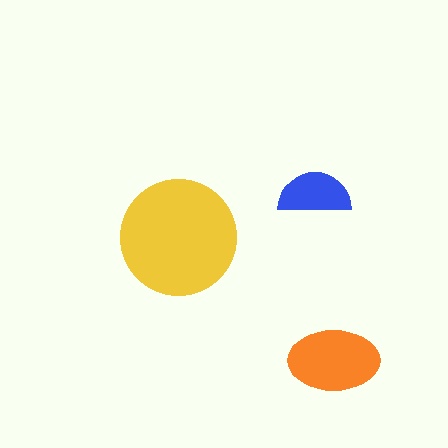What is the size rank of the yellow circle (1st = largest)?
1st.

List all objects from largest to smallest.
The yellow circle, the orange ellipse, the blue semicircle.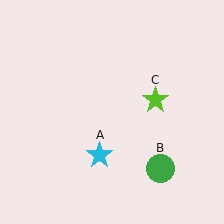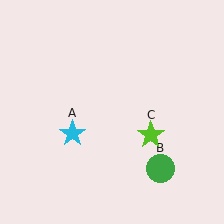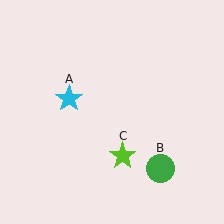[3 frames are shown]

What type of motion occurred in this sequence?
The cyan star (object A), lime star (object C) rotated clockwise around the center of the scene.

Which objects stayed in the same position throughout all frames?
Green circle (object B) remained stationary.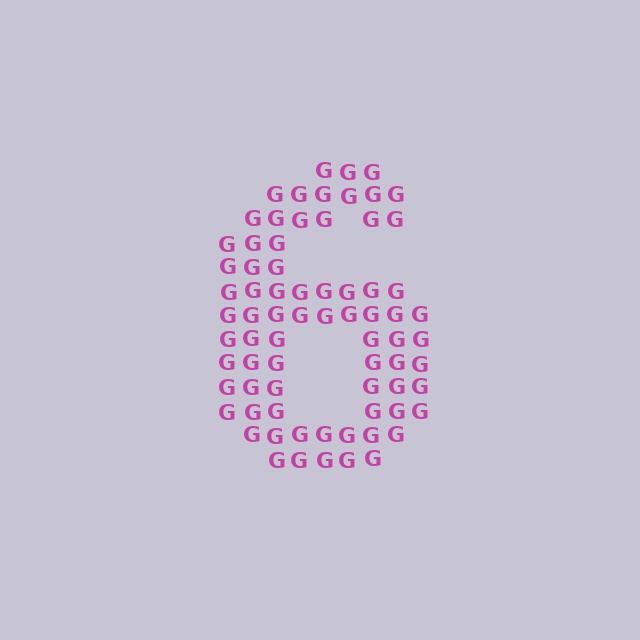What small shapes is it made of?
It is made of small letter G's.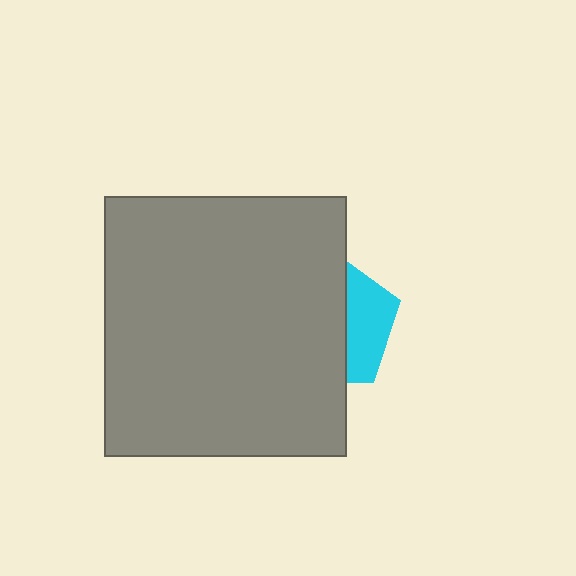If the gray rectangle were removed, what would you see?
You would see the complete cyan pentagon.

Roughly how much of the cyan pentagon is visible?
A small part of it is visible (roughly 33%).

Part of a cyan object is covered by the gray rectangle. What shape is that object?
It is a pentagon.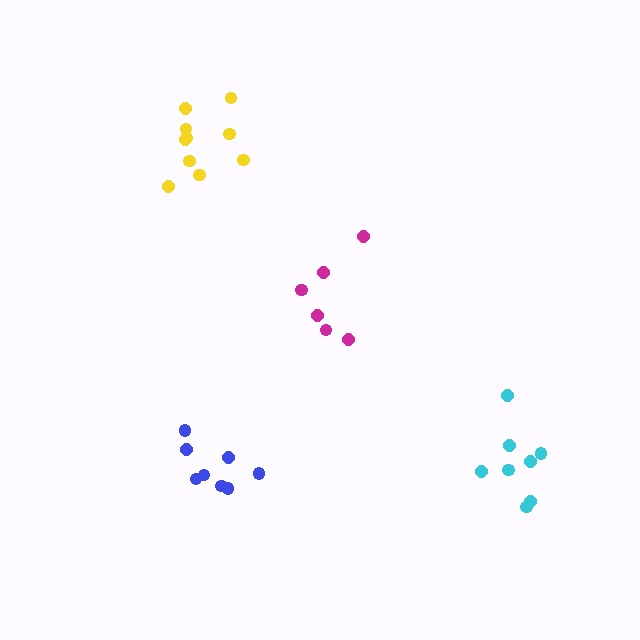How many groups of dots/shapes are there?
There are 4 groups.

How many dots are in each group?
Group 1: 8 dots, Group 2: 6 dots, Group 3: 8 dots, Group 4: 10 dots (32 total).